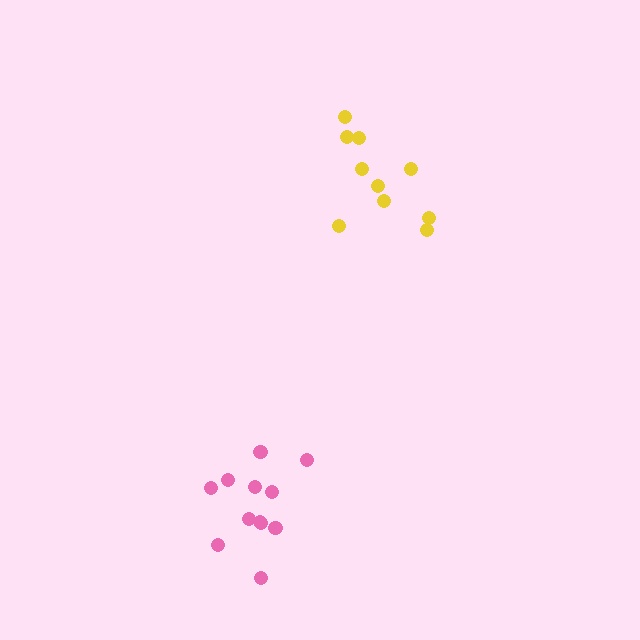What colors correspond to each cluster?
The clusters are colored: pink, yellow.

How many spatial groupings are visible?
There are 2 spatial groupings.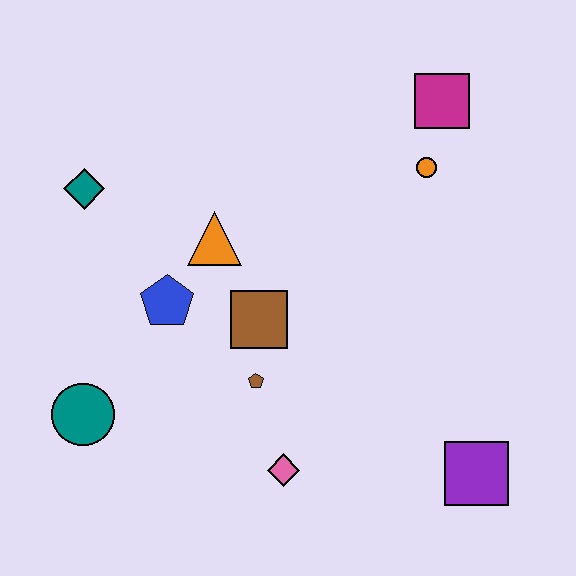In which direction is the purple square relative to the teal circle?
The purple square is to the right of the teal circle.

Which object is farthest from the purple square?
The teal diamond is farthest from the purple square.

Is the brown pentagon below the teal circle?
No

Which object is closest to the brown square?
The brown pentagon is closest to the brown square.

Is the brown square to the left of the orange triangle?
No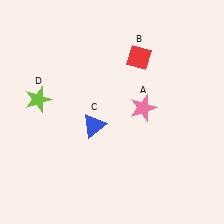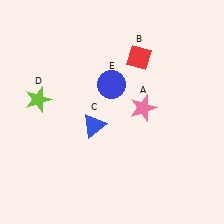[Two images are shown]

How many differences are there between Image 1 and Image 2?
There is 1 difference between the two images.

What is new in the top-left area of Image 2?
A blue circle (E) was added in the top-left area of Image 2.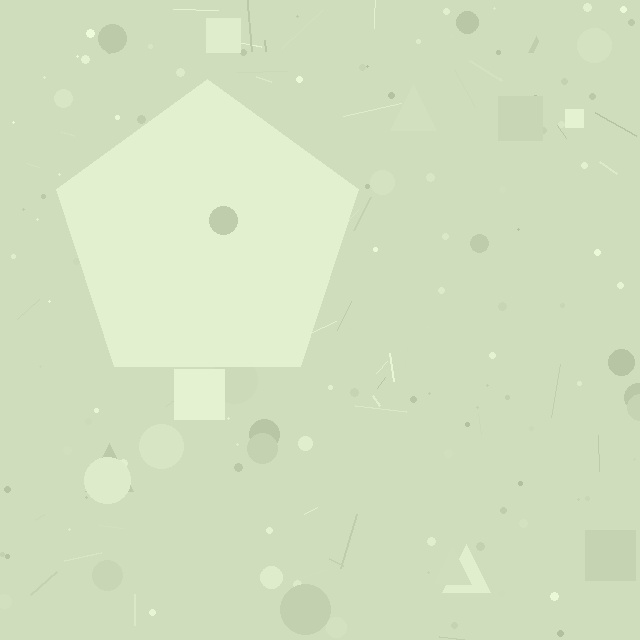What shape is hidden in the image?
A pentagon is hidden in the image.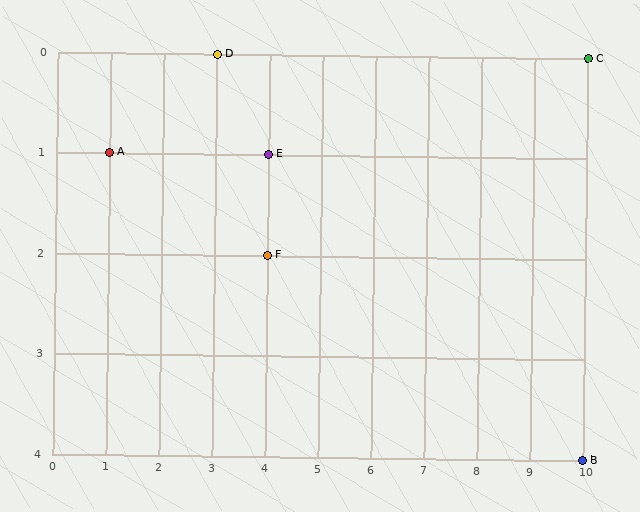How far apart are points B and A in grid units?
Points B and A are 9 columns and 3 rows apart (about 9.5 grid units diagonally).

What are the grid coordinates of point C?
Point C is at grid coordinates (10, 0).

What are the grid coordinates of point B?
Point B is at grid coordinates (10, 4).